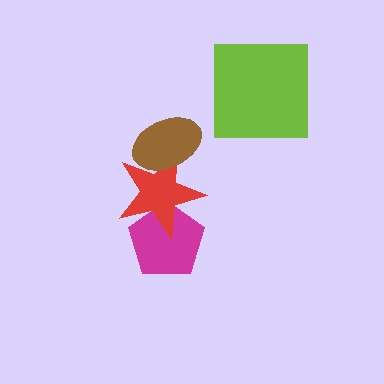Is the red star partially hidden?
Yes, it is partially covered by another shape.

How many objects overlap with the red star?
2 objects overlap with the red star.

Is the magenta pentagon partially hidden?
Yes, it is partially covered by another shape.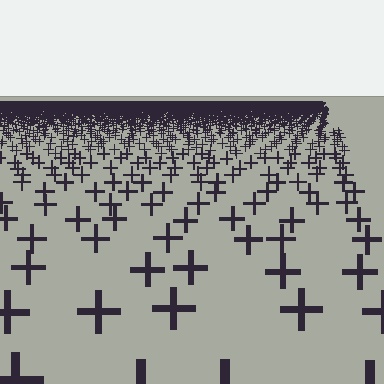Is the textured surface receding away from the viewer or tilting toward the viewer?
The surface is receding away from the viewer. Texture elements get smaller and denser toward the top.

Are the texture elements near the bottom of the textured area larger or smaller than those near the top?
Larger. Near the bottom, elements are closer to the viewer and appear at a bigger on-screen size.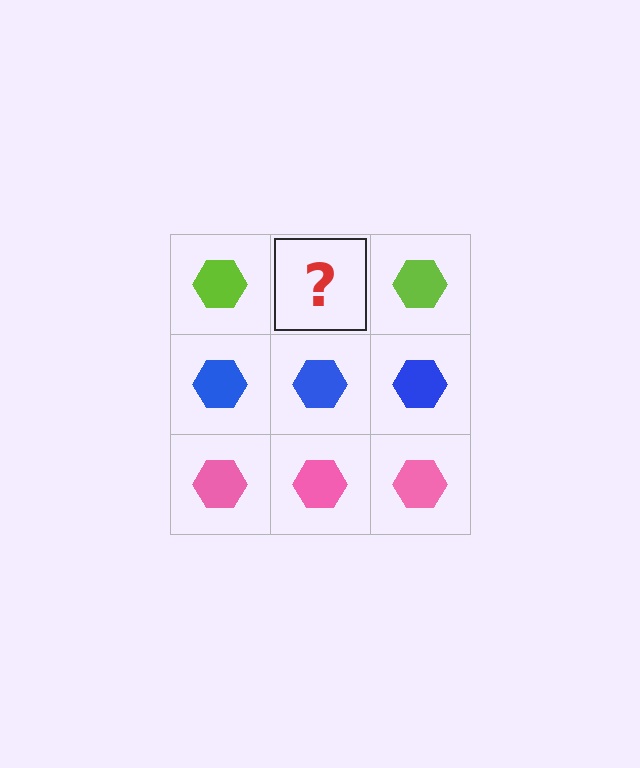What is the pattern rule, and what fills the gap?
The rule is that each row has a consistent color. The gap should be filled with a lime hexagon.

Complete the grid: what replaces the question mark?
The question mark should be replaced with a lime hexagon.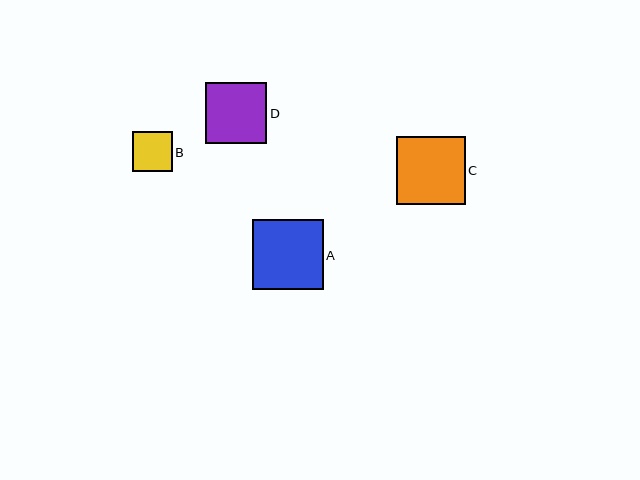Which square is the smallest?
Square B is the smallest with a size of approximately 40 pixels.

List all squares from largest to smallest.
From largest to smallest: A, C, D, B.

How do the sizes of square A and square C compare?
Square A and square C are approximately the same size.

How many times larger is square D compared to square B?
Square D is approximately 1.5 times the size of square B.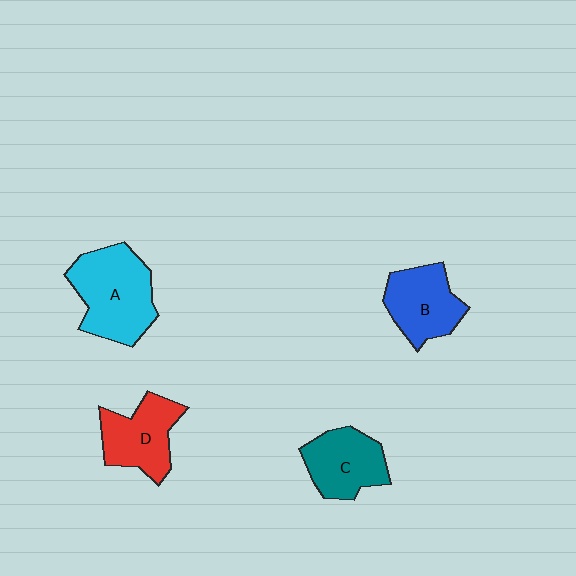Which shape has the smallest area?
Shape C (teal).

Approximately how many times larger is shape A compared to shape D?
Approximately 1.3 times.